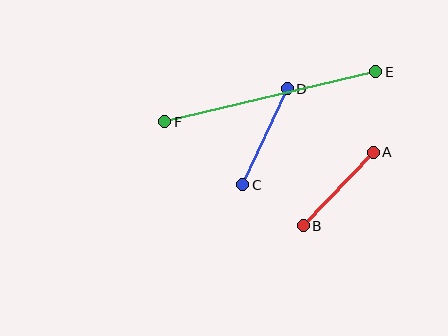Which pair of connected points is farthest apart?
Points E and F are farthest apart.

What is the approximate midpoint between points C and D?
The midpoint is at approximately (265, 137) pixels.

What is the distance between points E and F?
The distance is approximately 217 pixels.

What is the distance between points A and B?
The distance is approximately 102 pixels.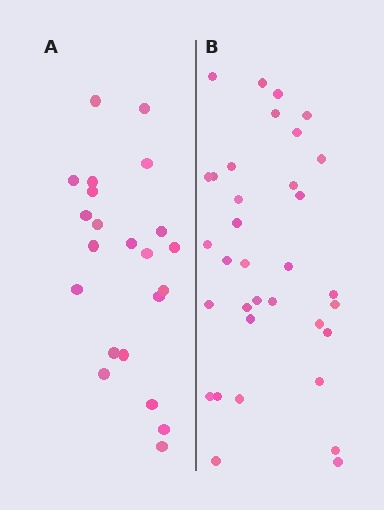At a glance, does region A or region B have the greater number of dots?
Region B (the right region) has more dots.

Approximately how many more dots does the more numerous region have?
Region B has roughly 12 or so more dots than region A.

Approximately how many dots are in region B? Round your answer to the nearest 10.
About 30 dots. (The exact count is 34, which rounds to 30.)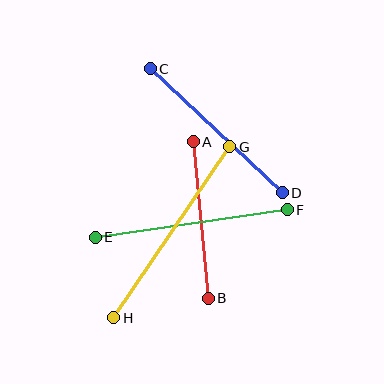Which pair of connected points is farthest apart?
Points G and H are farthest apart.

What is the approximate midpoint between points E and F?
The midpoint is at approximately (191, 223) pixels.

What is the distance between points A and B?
The distance is approximately 158 pixels.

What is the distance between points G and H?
The distance is approximately 207 pixels.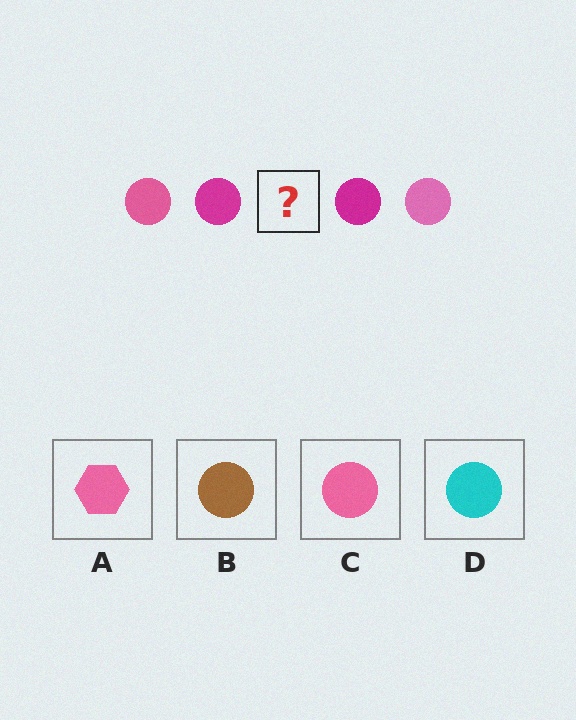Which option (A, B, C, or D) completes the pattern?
C.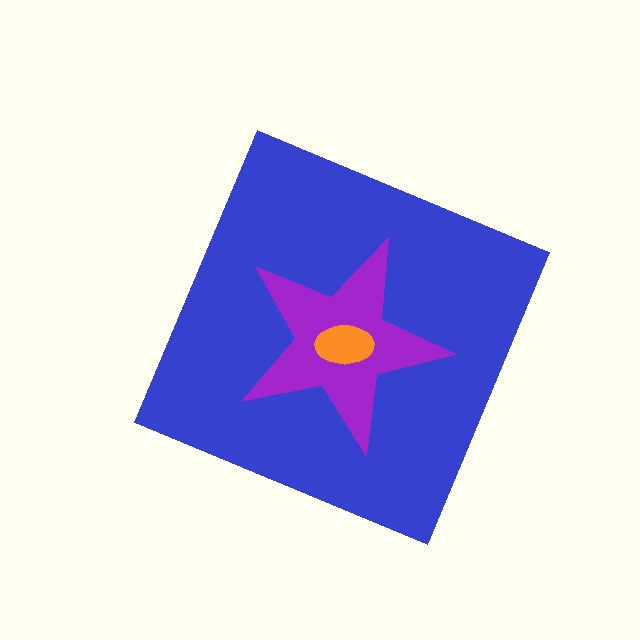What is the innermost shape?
The orange ellipse.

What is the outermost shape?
The blue diamond.